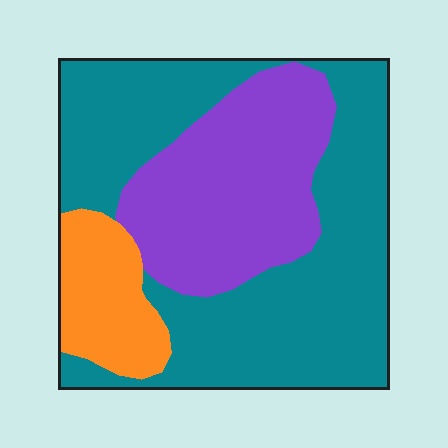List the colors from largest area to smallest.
From largest to smallest: teal, purple, orange.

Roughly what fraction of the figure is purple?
Purple covers 31% of the figure.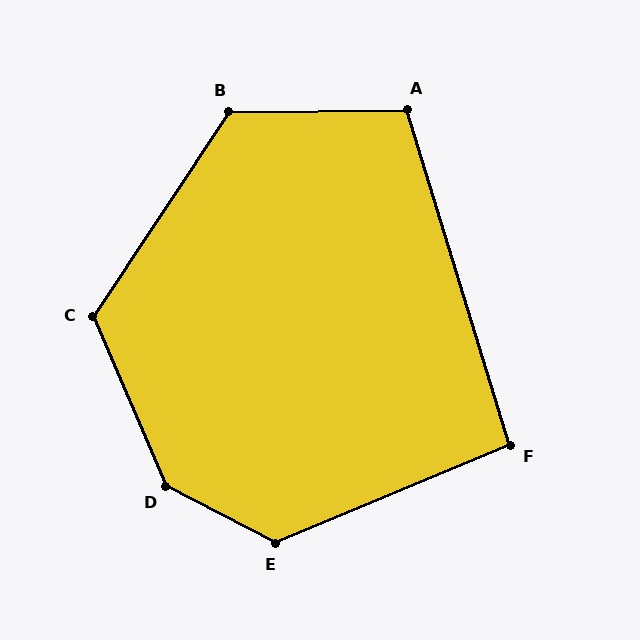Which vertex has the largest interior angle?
D, at approximately 140 degrees.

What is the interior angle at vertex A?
Approximately 107 degrees (obtuse).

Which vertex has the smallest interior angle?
F, at approximately 96 degrees.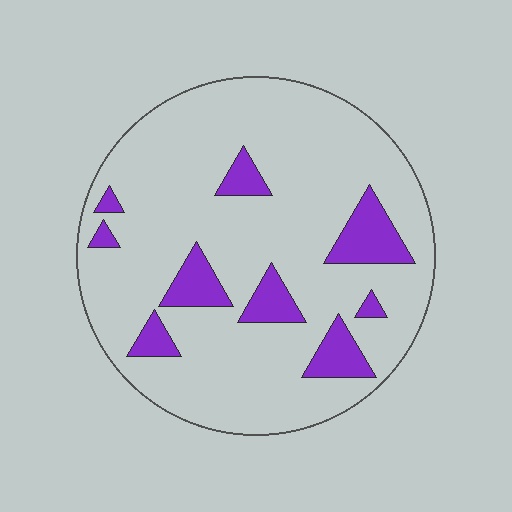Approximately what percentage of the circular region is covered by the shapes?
Approximately 15%.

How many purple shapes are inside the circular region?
9.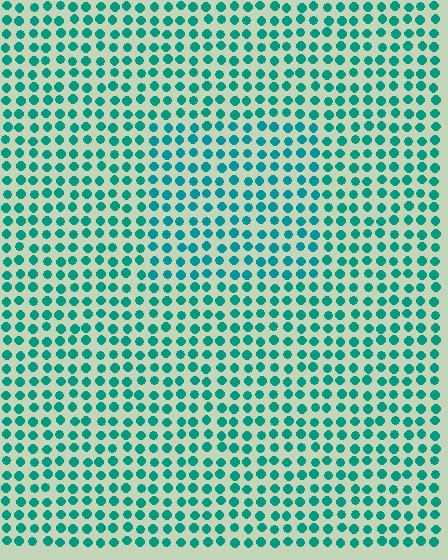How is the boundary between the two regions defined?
The boundary is defined purely by a slight shift in hue (about 13 degrees). Spacing, size, and orientation are identical on both sides.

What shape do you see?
I see a rectangle.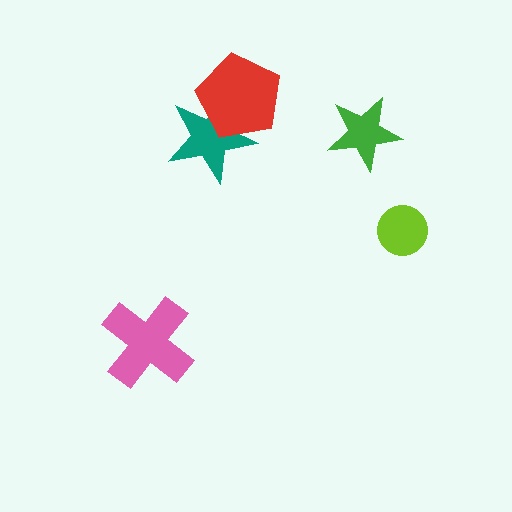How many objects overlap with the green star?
0 objects overlap with the green star.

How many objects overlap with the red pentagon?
1 object overlaps with the red pentagon.